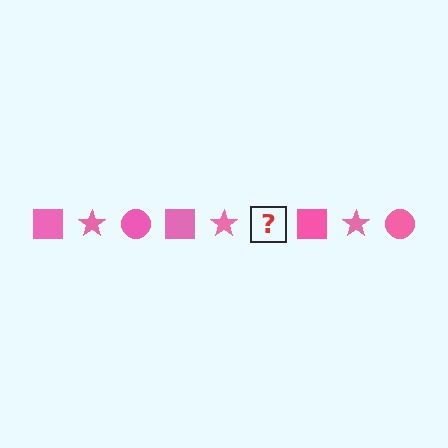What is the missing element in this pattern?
The missing element is a pink circle.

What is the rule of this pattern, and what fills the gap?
The rule is that the pattern cycles through square, star, circle shapes in pink. The gap should be filled with a pink circle.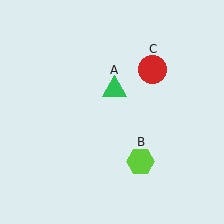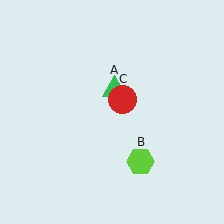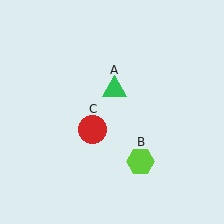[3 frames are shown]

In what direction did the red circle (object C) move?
The red circle (object C) moved down and to the left.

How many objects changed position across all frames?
1 object changed position: red circle (object C).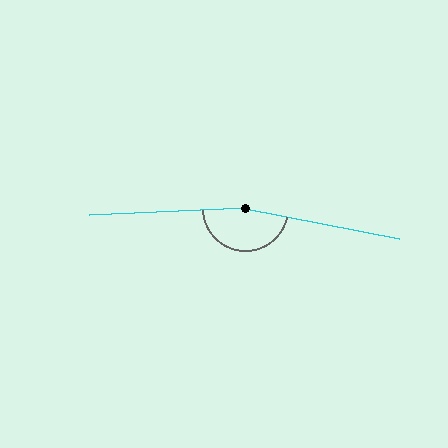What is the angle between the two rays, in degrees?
Approximately 166 degrees.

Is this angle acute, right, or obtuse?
It is obtuse.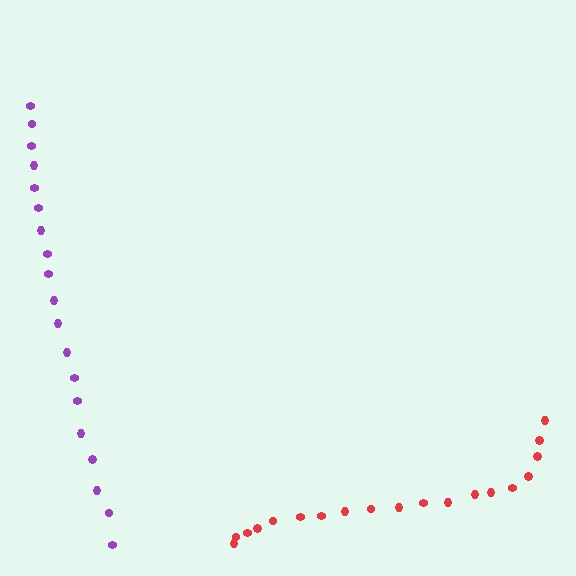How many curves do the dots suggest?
There are 2 distinct paths.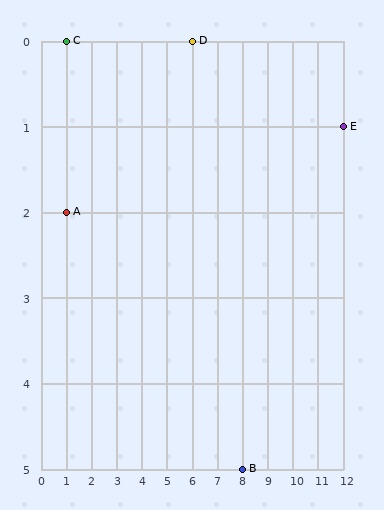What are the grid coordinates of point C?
Point C is at grid coordinates (1, 0).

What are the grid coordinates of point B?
Point B is at grid coordinates (8, 5).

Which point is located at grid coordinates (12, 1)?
Point E is at (12, 1).